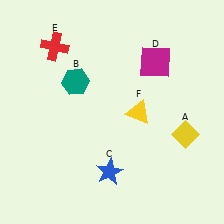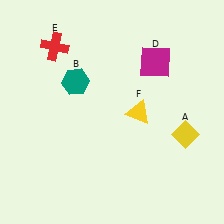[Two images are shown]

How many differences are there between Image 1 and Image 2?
There is 1 difference between the two images.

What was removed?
The blue star (C) was removed in Image 2.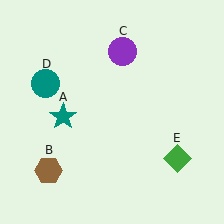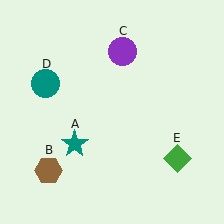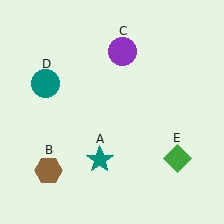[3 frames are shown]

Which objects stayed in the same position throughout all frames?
Brown hexagon (object B) and purple circle (object C) and teal circle (object D) and green diamond (object E) remained stationary.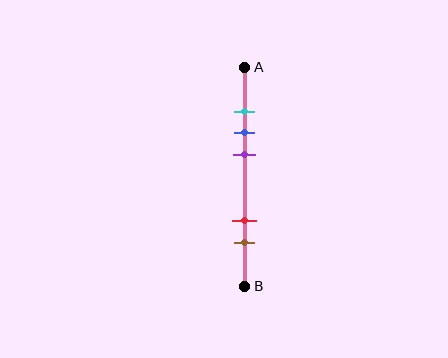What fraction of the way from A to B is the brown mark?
The brown mark is approximately 80% (0.8) of the way from A to B.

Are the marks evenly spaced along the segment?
No, the marks are not evenly spaced.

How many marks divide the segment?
There are 5 marks dividing the segment.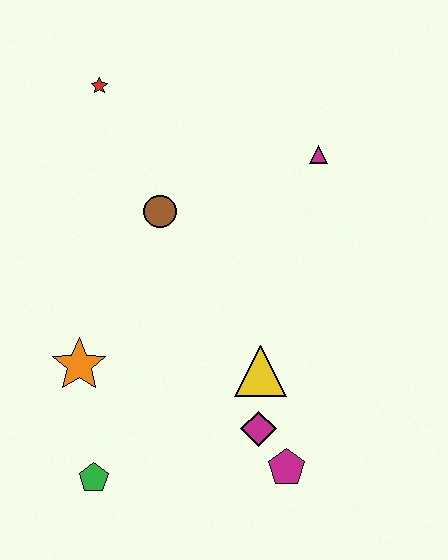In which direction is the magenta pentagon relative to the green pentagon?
The magenta pentagon is to the right of the green pentagon.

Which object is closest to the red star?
The brown circle is closest to the red star.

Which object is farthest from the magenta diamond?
The red star is farthest from the magenta diamond.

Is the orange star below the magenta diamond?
No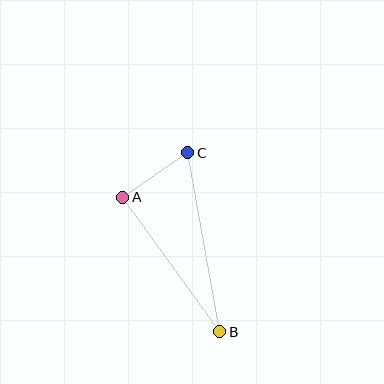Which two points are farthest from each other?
Points B and C are farthest from each other.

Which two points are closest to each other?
Points A and C are closest to each other.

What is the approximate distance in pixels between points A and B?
The distance between A and B is approximately 166 pixels.